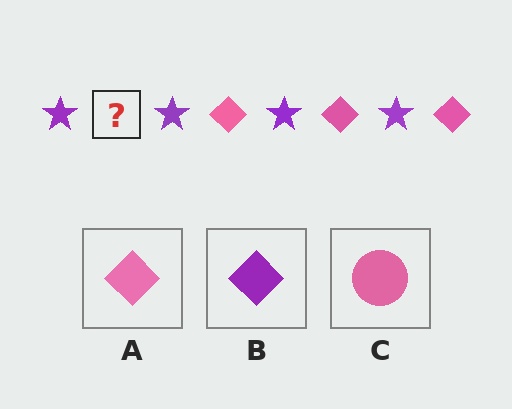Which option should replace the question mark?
Option A.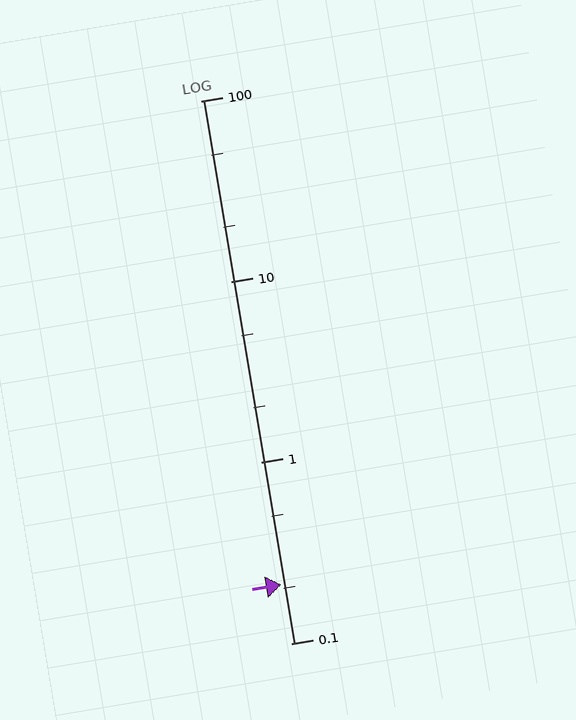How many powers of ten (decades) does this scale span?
The scale spans 3 decades, from 0.1 to 100.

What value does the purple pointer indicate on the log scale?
The pointer indicates approximately 0.21.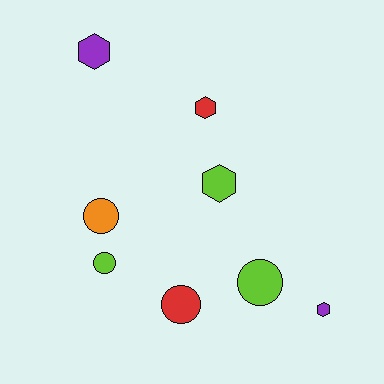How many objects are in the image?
There are 8 objects.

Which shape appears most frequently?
Hexagon, with 4 objects.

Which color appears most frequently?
Lime, with 3 objects.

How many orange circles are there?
There is 1 orange circle.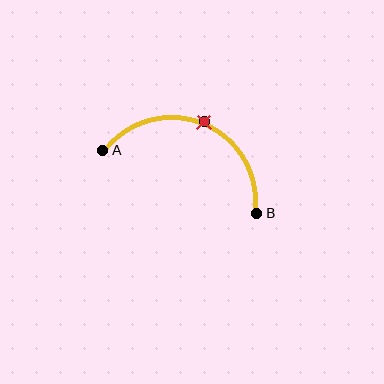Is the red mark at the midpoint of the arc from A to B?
Yes. The red mark lies on the arc at equal arc-length from both A and B — it is the arc midpoint.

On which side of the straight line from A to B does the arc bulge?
The arc bulges above the straight line connecting A and B.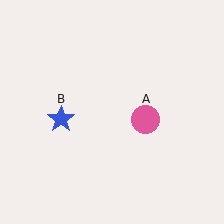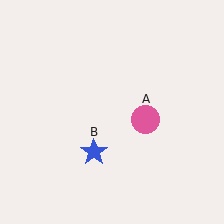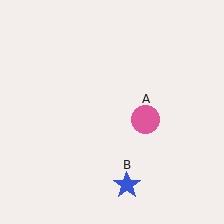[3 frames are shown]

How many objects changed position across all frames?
1 object changed position: blue star (object B).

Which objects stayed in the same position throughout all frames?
Pink circle (object A) remained stationary.